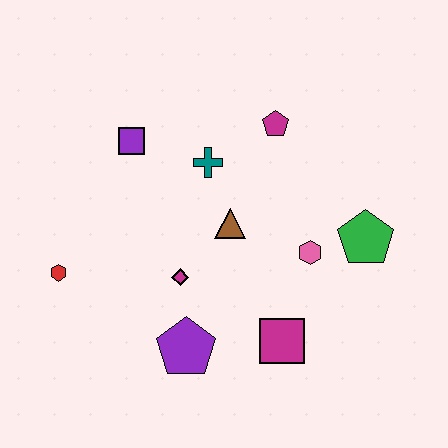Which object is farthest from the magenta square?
The purple square is farthest from the magenta square.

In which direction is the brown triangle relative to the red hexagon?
The brown triangle is to the right of the red hexagon.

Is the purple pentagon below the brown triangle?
Yes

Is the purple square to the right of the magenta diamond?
No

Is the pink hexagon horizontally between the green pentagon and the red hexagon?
Yes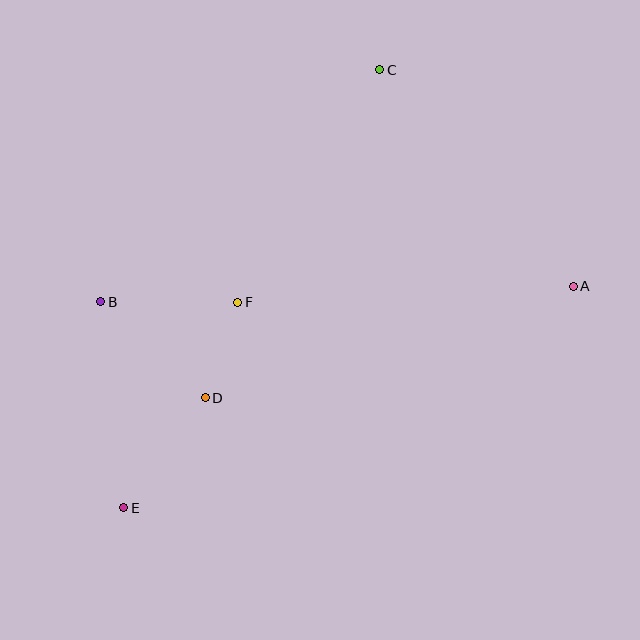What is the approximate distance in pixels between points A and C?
The distance between A and C is approximately 290 pixels.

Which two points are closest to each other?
Points D and F are closest to each other.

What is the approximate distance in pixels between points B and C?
The distance between B and C is approximately 363 pixels.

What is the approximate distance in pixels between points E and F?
The distance between E and F is approximately 235 pixels.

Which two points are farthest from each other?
Points C and E are farthest from each other.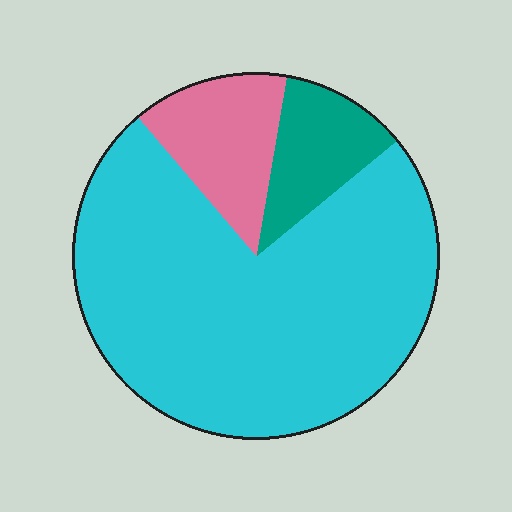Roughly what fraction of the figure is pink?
Pink takes up about one eighth (1/8) of the figure.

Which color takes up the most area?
Cyan, at roughly 75%.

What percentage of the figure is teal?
Teal covers 11% of the figure.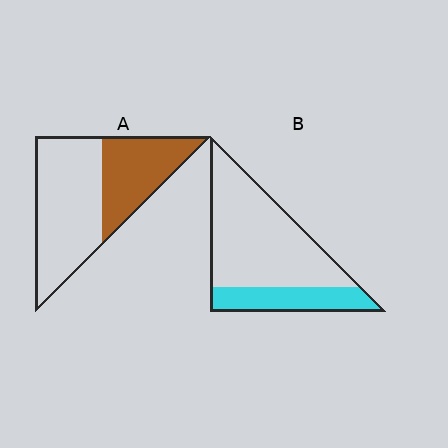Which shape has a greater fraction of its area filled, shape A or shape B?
Shape A.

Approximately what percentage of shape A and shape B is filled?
A is approximately 40% and B is approximately 25%.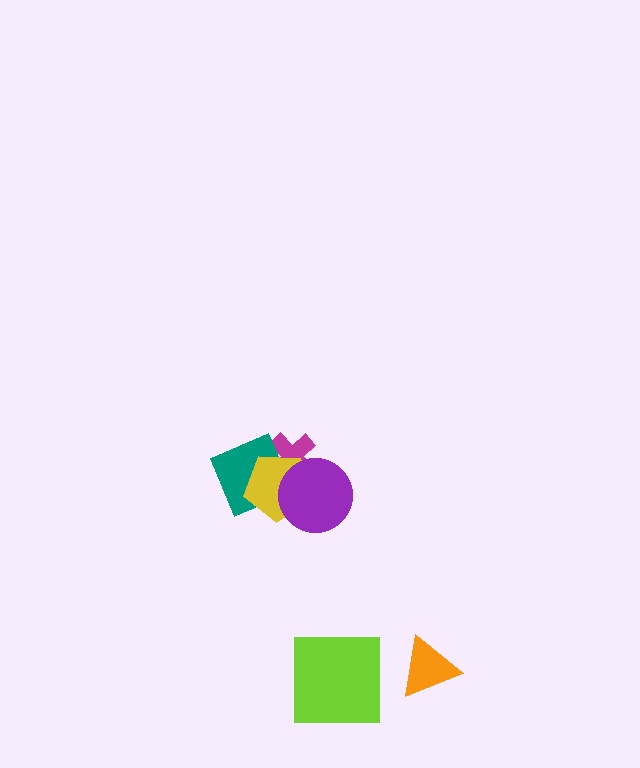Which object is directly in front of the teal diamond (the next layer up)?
The yellow pentagon is directly in front of the teal diamond.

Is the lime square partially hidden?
No, no other shape covers it.